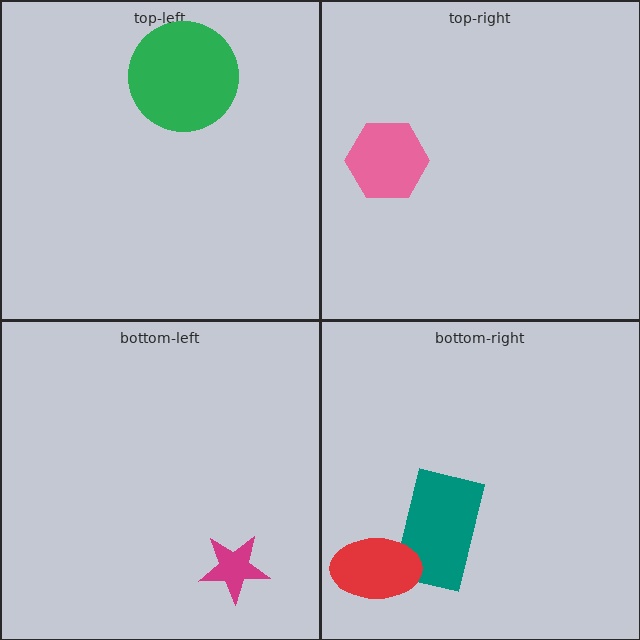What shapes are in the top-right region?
The pink hexagon.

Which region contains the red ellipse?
The bottom-right region.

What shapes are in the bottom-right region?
The teal rectangle, the red ellipse.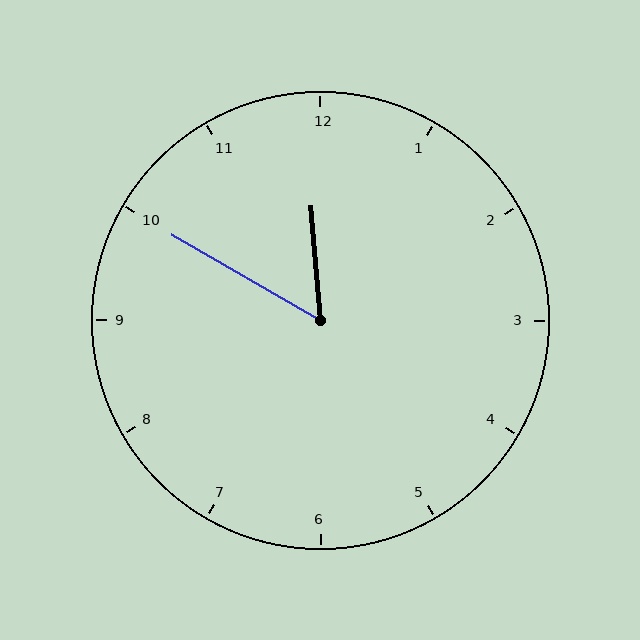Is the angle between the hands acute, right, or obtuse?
It is acute.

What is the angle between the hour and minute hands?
Approximately 55 degrees.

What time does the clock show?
11:50.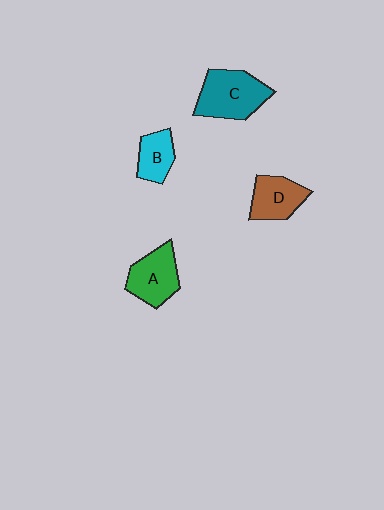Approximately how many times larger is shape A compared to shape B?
Approximately 1.4 times.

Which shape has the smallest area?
Shape B (cyan).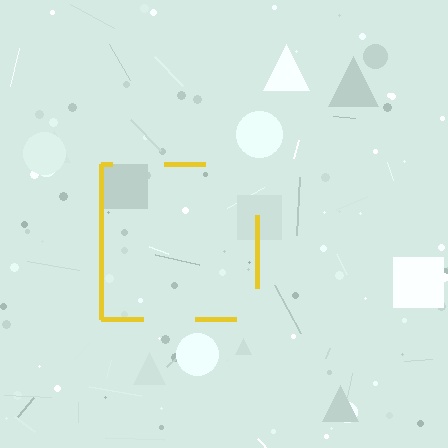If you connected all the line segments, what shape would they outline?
They would outline a square.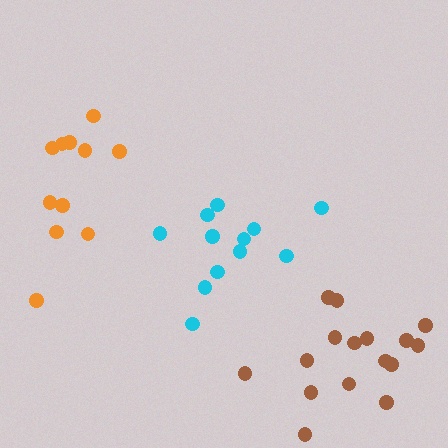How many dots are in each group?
Group 1: 12 dots, Group 2: 11 dots, Group 3: 16 dots (39 total).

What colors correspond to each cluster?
The clusters are colored: cyan, orange, brown.